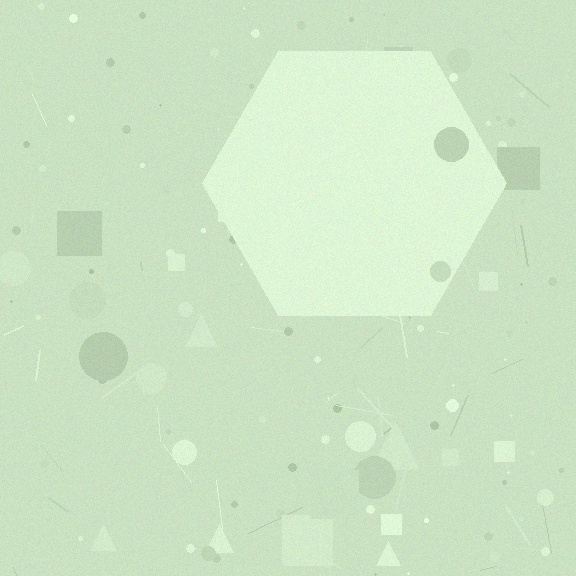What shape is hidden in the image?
A hexagon is hidden in the image.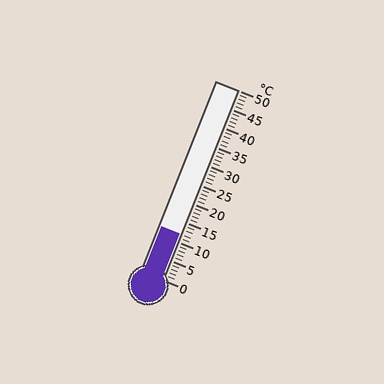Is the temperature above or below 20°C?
The temperature is below 20°C.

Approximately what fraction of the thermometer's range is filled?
The thermometer is filled to approximately 25% of its range.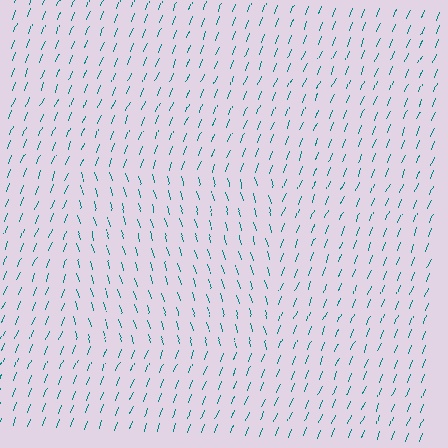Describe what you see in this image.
The image is filled with small teal line segments. A rectangle region in the image has lines oriented differently from the surrounding lines, creating a visible texture boundary.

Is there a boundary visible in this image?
Yes, there is a texture boundary formed by a change in line orientation.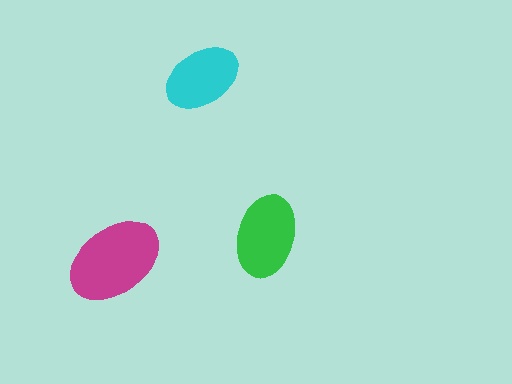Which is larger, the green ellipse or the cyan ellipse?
The green one.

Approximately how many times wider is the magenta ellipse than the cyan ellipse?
About 1.5 times wider.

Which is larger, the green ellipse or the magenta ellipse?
The magenta one.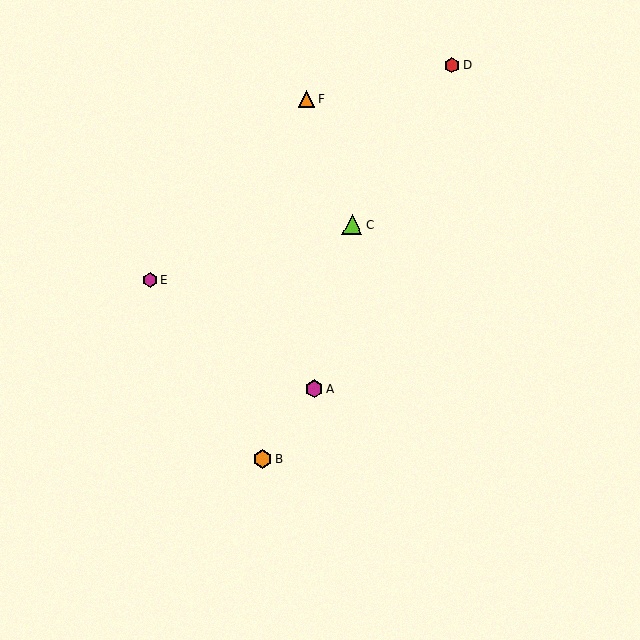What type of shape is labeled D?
Shape D is a red hexagon.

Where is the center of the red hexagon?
The center of the red hexagon is at (452, 65).